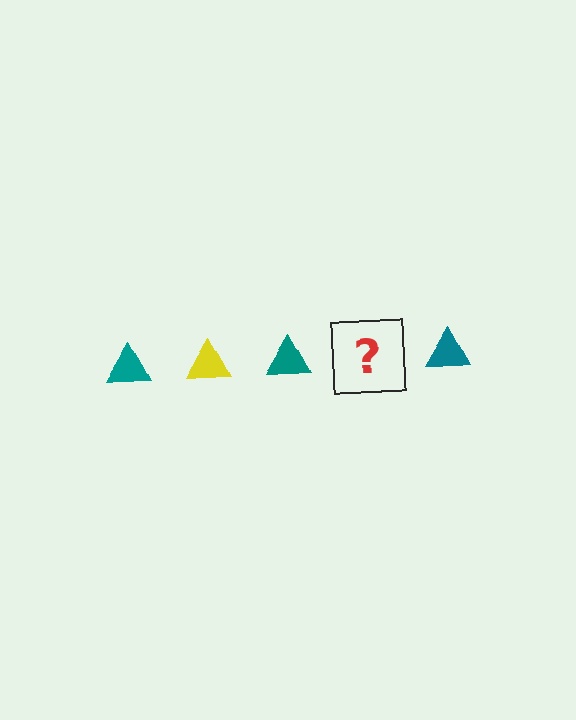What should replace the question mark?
The question mark should be replaced with a yellow triangle.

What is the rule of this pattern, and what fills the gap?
The rule is that the pattern cycles through teal, yellow triangles. The gap should be filled with a yellow triangle.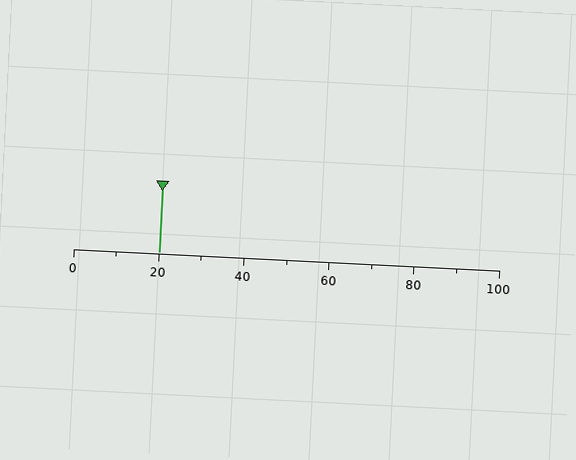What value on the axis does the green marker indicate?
The marker indicates approximately 20.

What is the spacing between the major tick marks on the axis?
The major ticks are spaced 20 apart.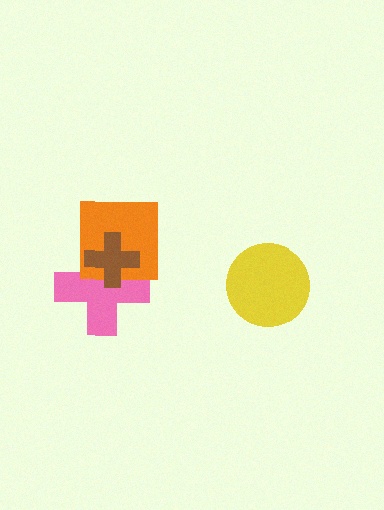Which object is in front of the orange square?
The brown cross is in front of the orange square.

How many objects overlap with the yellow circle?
0 objects overlap with the yellow circle.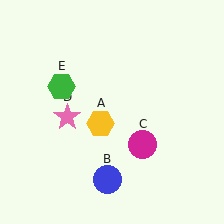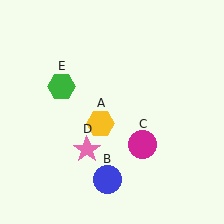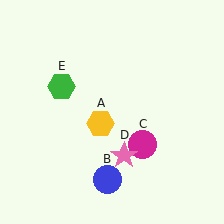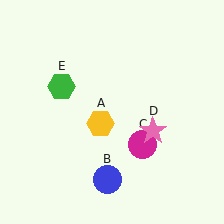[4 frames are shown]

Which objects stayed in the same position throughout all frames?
Yellow hexagon (object A) and blue circle (object B) and magenta circle (object C) and green hexagon (object E) remained stationary.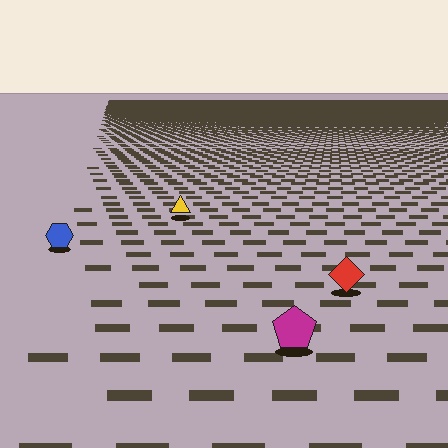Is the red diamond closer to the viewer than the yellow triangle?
Yes. The red diamond is closer — you can tell from the texture gradient: the ground texture is coarser near it.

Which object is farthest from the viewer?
The yellow triangle is farthest from the viewer. It appears smaller and the ground texture around it is denser.